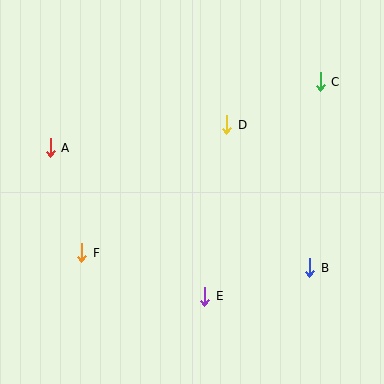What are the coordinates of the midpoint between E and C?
The midpoint between E and C is at (263, 189).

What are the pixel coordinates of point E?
Point E is at (205, 296).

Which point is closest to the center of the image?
Point D at (227, 125) is closest to the center.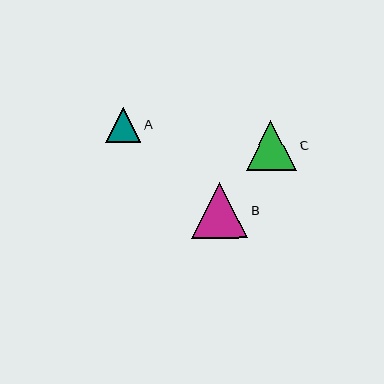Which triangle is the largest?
Triangle B is the largest with a size of approximately 56 pixels.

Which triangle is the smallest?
Triangle A is the smallest with a size of approximately 35 pixels.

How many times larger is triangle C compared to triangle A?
Triangle C is approximately 1.4 times the size of triangle A.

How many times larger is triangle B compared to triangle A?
Triangle B is approximately 1.6 times the size of triangle A.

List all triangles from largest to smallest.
From largest to smallest: B, C, A.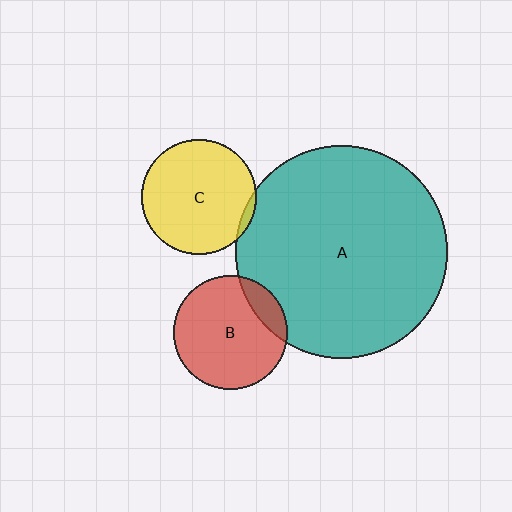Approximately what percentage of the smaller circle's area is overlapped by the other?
Approximately 15%.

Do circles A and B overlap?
Yes.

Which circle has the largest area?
Circle A (teal).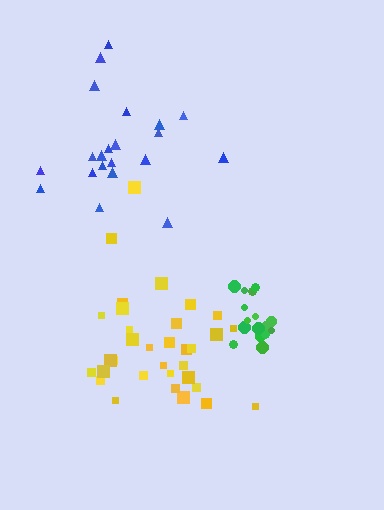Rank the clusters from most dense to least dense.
green, yellow, blue.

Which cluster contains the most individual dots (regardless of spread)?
Yellow (33).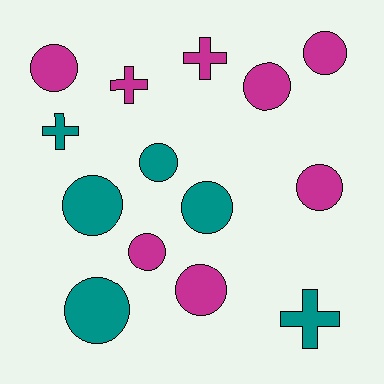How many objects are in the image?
There are 14 objects.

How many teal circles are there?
There are 4 teal circles.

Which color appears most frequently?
Magenta, with 8 objects.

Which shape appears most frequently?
Circle, with 10 objects.